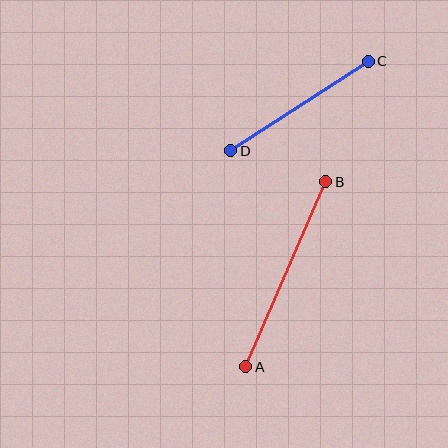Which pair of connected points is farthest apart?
Points A and B are farthest apart.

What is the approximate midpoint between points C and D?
The midpoint is at approximately (299, 106) pixels.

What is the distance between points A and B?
The distance is approximately 202 pixels.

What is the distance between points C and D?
The distance is approximately 164 pixels.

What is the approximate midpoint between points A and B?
The midpoint is at approximately (286, 274) pixels.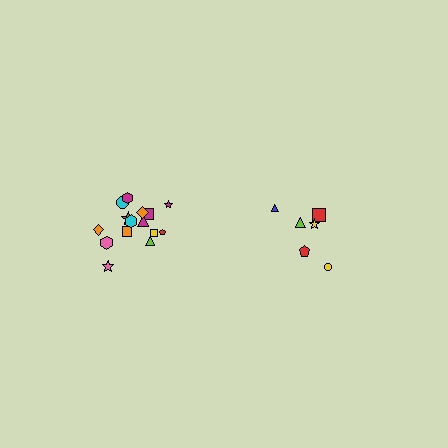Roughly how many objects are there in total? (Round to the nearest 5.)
Roughly 20 objects in total.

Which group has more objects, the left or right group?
The left group.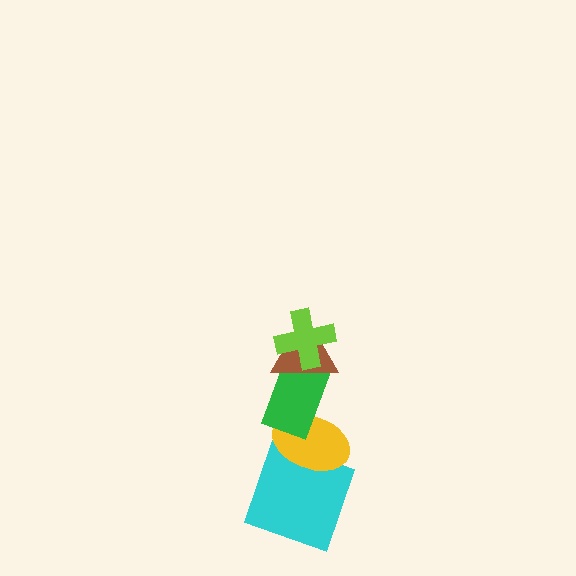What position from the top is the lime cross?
The lime cross is 1st from the top.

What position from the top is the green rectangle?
The green rectangle is 3rd from the top.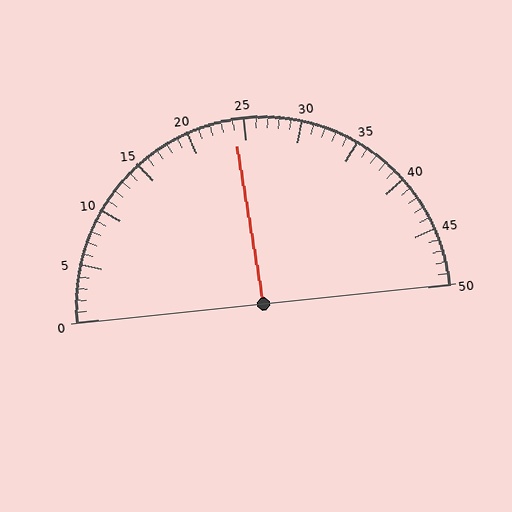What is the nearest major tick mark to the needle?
The nearest major tick mark is 25.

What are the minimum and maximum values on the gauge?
The gauge ranges from 0 to 50.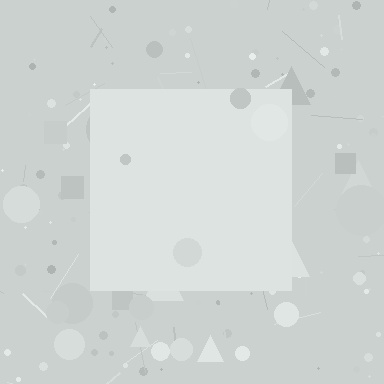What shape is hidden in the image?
A square is hidden in the image.